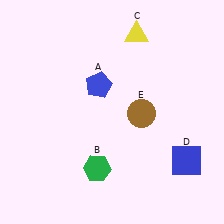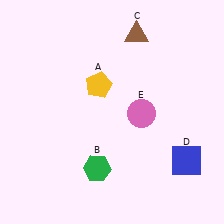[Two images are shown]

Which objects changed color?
A changed from blue to yellow. C changed from yellow to brown. E changed from brown to pink.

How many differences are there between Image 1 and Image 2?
There are 3 differences between the two images.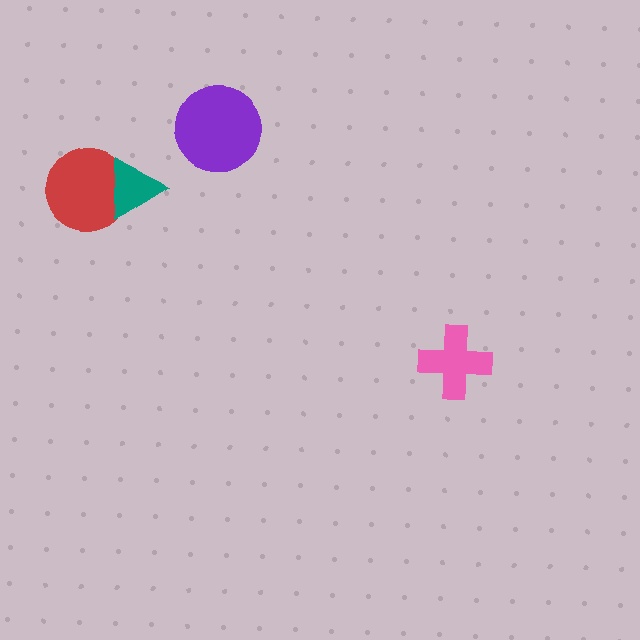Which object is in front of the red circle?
The teal triangle is in front of the red circle.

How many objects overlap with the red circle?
1 object overlaps with the red circle.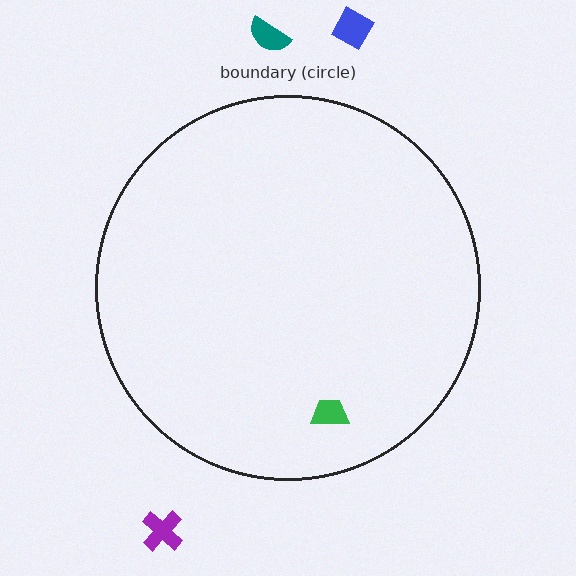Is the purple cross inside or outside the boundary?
Outside.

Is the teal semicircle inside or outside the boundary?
Outside.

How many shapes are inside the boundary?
1 inside, 3 outside.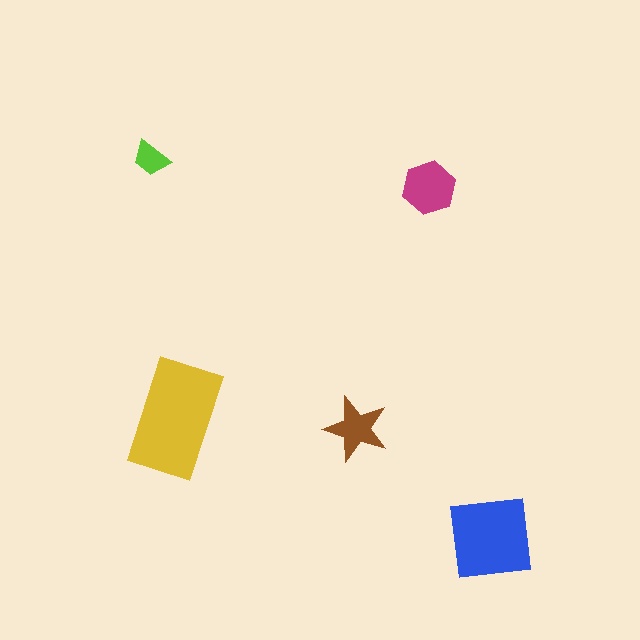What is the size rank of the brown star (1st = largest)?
4th.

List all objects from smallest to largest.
The lime trapezoid, the brown star, the magenta hexagon, the blue square, the yellow rectangle.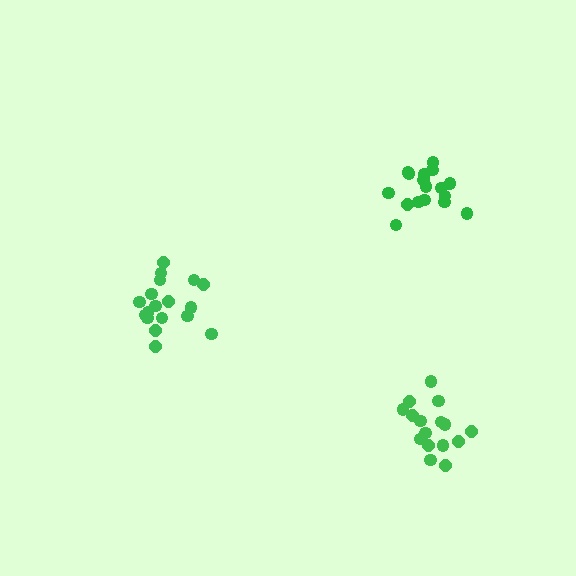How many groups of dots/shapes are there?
There are 3 groups.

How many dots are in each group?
Group 1: 18 dots, Group 2: 17 dots, Group 3: 16 dots (51 total).